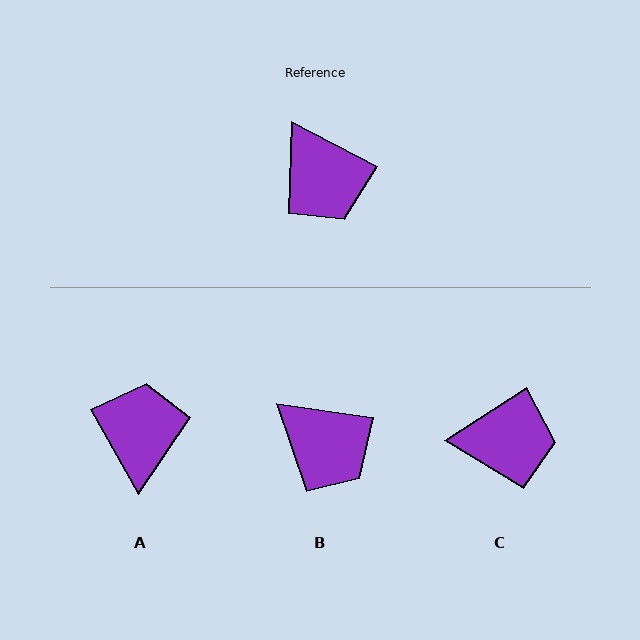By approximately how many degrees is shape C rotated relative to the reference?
Approximately 61 degrees counter-clockwise.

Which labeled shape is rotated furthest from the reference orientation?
A, about 148 degrees away.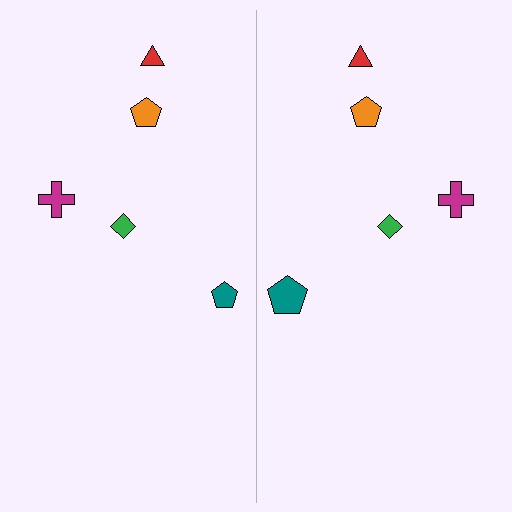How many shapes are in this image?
There are 10 shapes in this image.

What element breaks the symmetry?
The teal pentagon on the right side has a different size than its mirror counterpart.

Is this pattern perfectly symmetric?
No, the pattern is not perfectly symmetric. The teal pentagon on the right side has a different size than its mirror counterpart.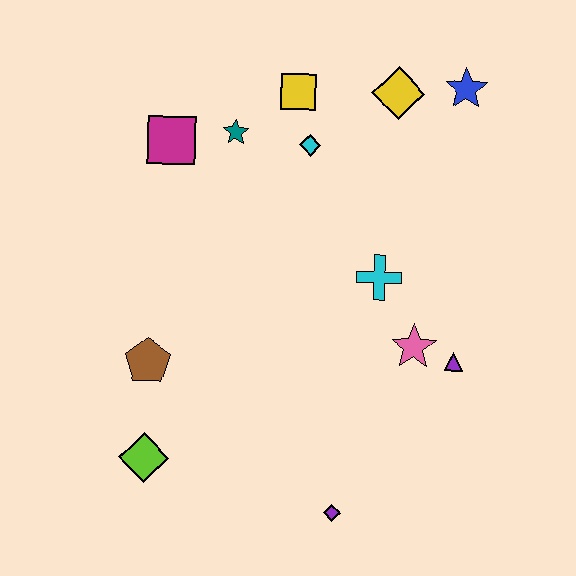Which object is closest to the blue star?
The yellow diamond is closest to the blue star.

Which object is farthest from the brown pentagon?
The blue star is farthest from the brown pentagon.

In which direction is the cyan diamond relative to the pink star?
The cyan diamond is above the pink star.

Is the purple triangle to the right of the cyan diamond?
Yes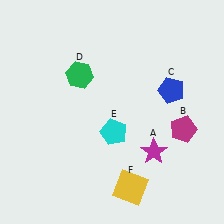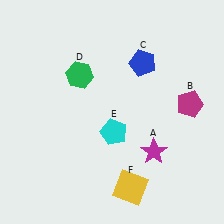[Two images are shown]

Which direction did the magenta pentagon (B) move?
The magenta pentagon (B) moved up.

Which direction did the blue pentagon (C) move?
The blue pentagon (C) moved left.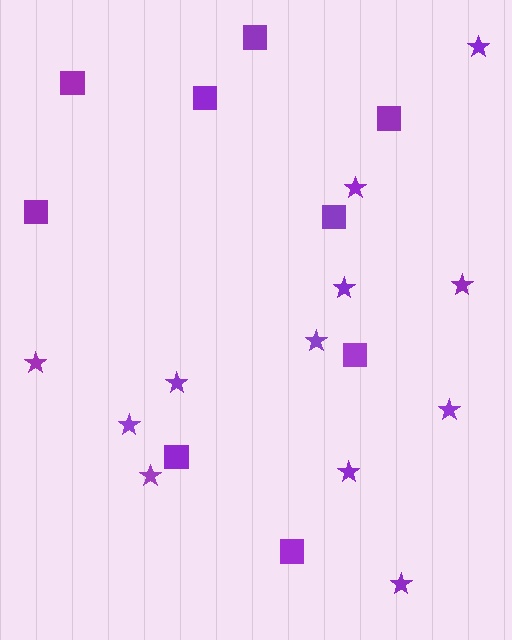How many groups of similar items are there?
There are 2 groups: one group of stars (12) and one group of squares (9).